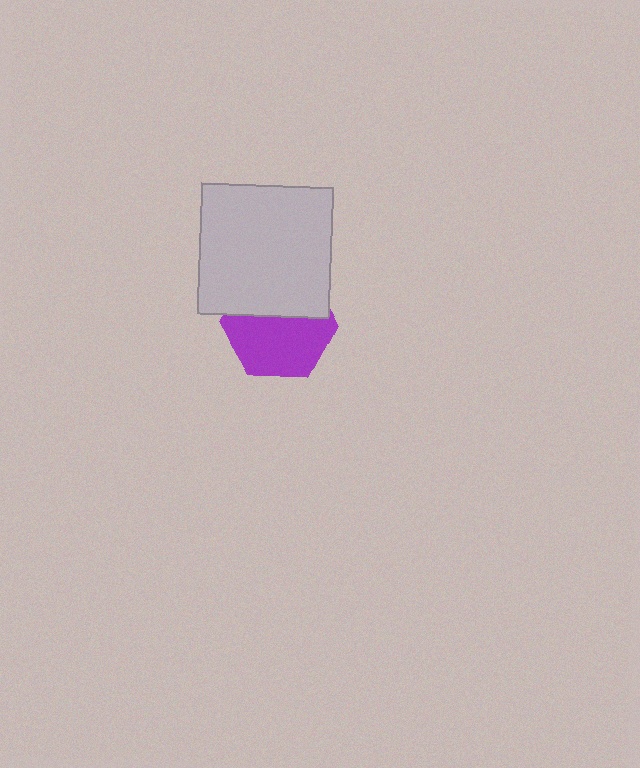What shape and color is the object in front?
The object in front is a light gray square.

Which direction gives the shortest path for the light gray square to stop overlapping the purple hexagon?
Moving up gives the shortest separation.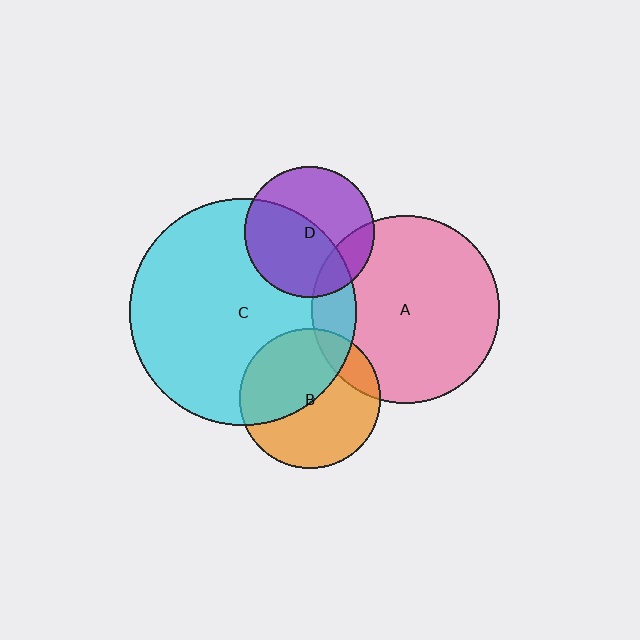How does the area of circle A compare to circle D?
Approximately 2.1 times.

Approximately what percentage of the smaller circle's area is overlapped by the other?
Approximately 20%.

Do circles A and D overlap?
Yes.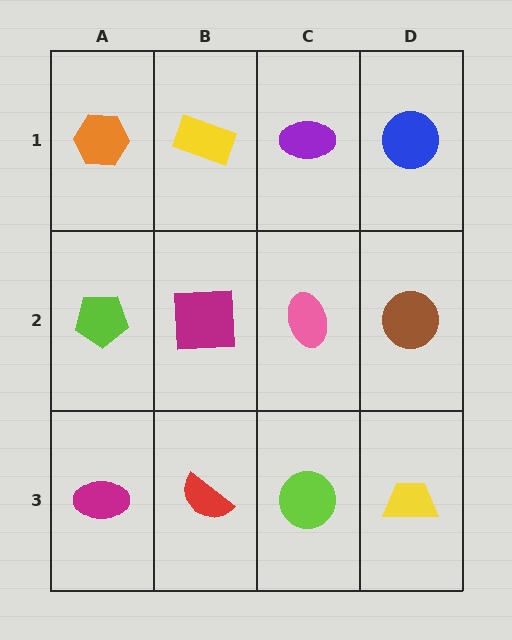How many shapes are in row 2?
4 shapes.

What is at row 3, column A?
A magenta ellipse.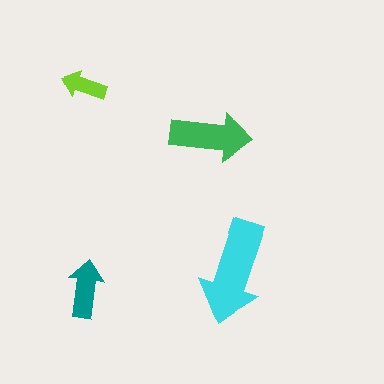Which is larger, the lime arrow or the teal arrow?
The teal one.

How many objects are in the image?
There are 4 objects in the image.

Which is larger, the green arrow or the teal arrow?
The green one.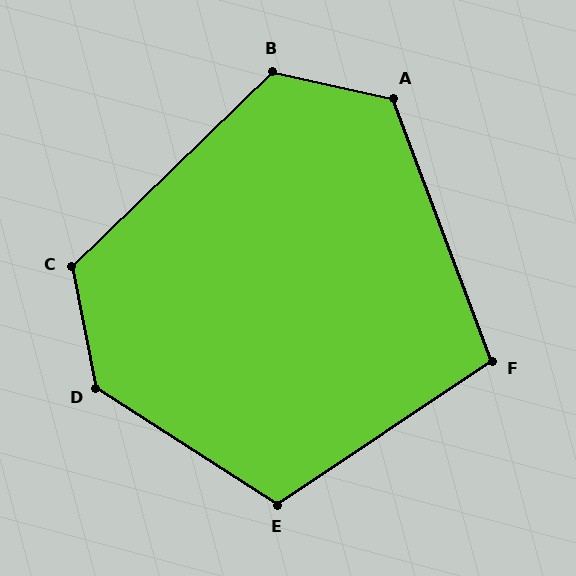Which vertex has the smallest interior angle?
F, at approximately 103 degrees.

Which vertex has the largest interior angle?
D, at approximately 134 degrees.